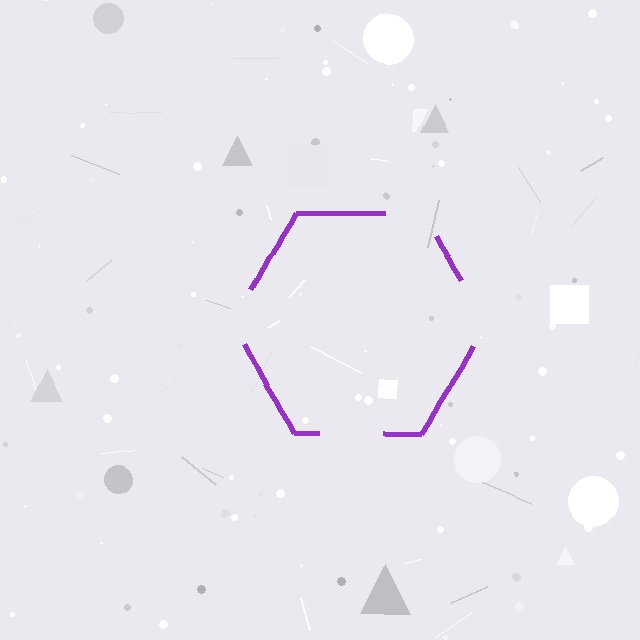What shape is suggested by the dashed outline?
The dashed outline suggests a hexagon.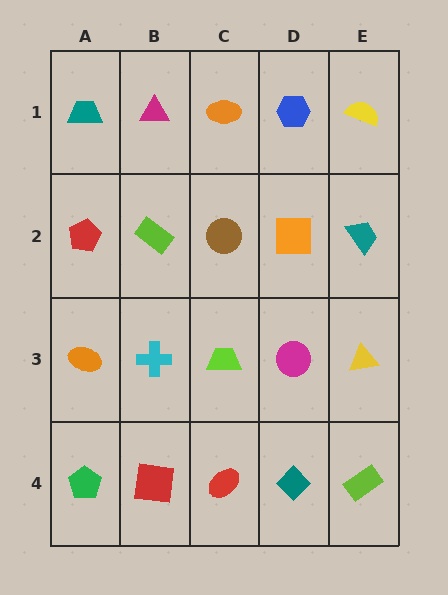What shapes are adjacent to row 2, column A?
A teal trapezoid (row 1, column A), an orange ellipse (row 3, column A), a lime rectangle (row 2, column B).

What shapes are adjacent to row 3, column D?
An orange square (row 2, column D), a teal diamond (row 4, column D), a lime trapezoid (row 3, column C), a yellow triangle (row 3, column E).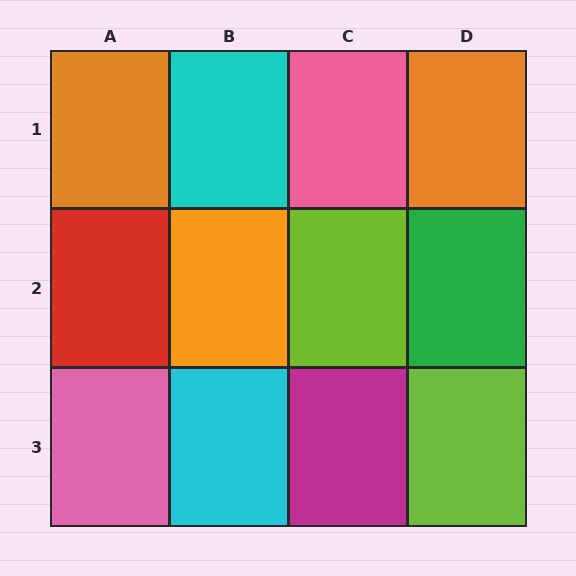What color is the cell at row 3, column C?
Magenta.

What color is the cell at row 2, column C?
Lime.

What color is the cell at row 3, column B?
Cyan.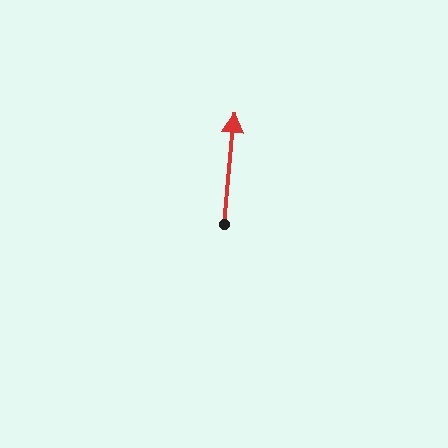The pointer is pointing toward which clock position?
Roughly 12 o'clock.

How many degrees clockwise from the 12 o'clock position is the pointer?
Approximately 5 degrees.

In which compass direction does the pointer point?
North.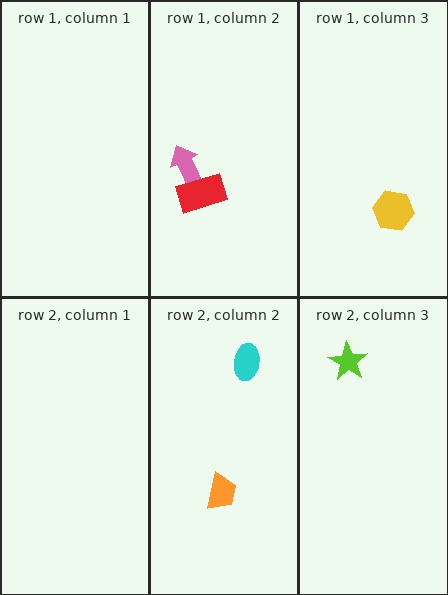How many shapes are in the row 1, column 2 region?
2.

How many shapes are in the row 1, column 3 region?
1.